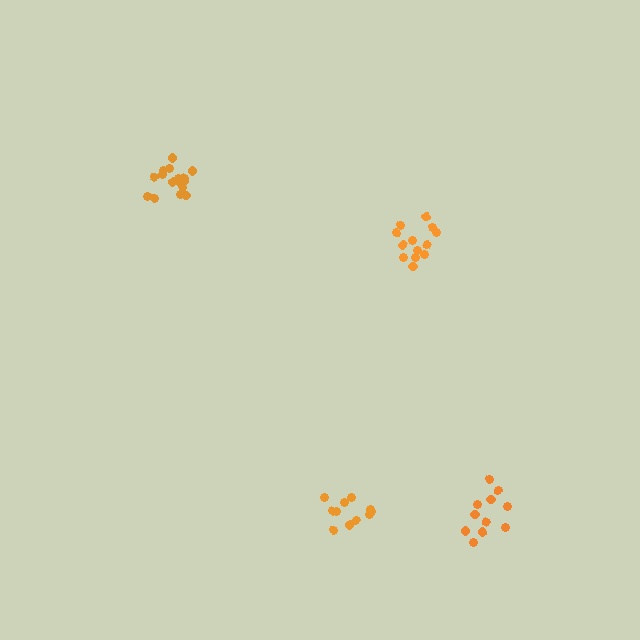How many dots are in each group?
Group 1: 11 dots, Group 2: 11 dots, Group 3: 13 dots, Group 4: 16 dots (51 total).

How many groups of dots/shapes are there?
There are 4 groups.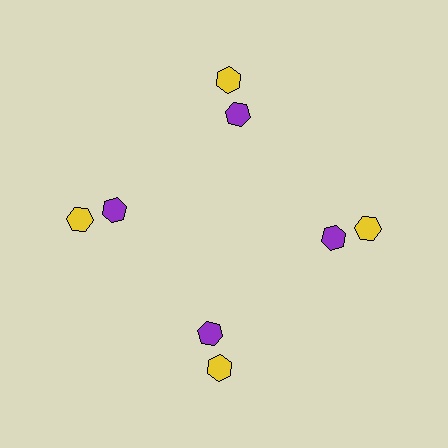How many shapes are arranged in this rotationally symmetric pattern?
There are 8 shapes, arranged in 4 groups of 2.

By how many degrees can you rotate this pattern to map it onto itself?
The pattern maps onto itself every 90 degrees of rotation.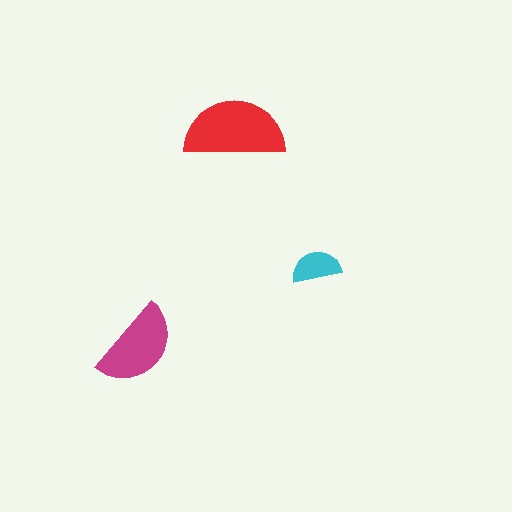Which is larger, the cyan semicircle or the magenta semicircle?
The magenta one.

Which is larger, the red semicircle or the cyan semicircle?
The red one.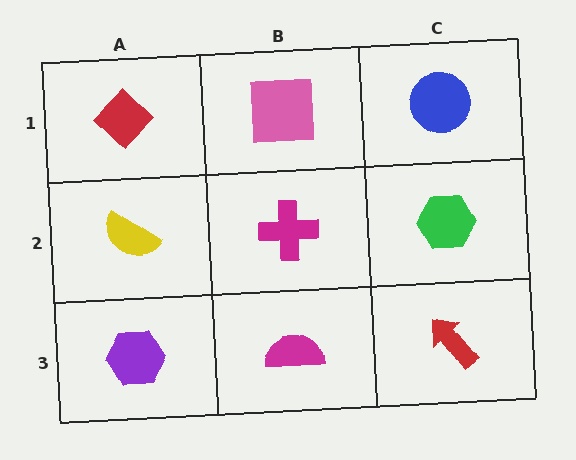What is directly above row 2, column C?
A blue circle.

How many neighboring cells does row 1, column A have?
2.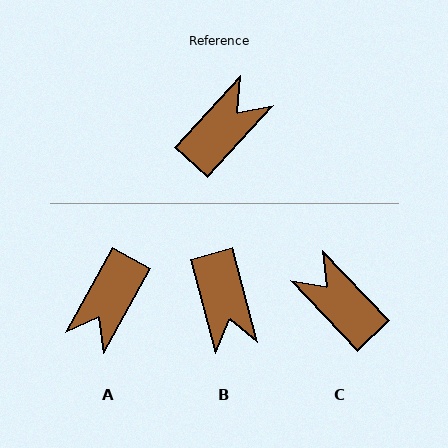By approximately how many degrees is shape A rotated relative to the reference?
Approximately 166 degrees clockwise.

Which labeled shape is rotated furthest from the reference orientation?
A, about 166 degrees away.